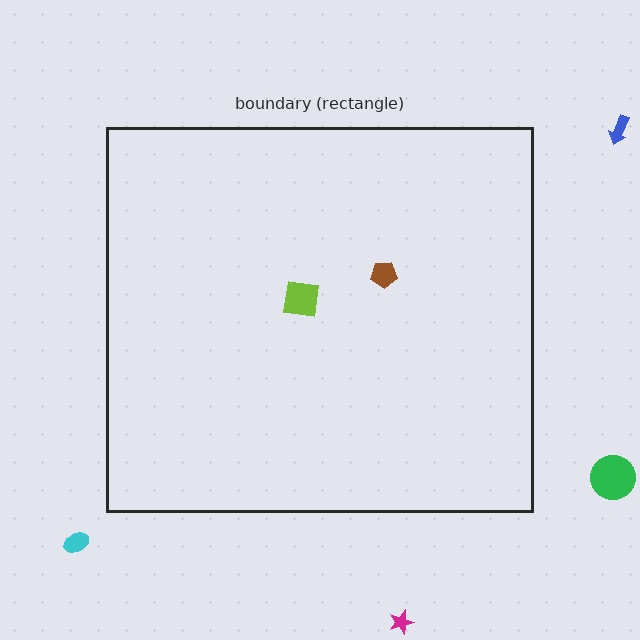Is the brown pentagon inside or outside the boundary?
Inside.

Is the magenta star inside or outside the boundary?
Outside.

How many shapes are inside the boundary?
2 inside, 4 outside.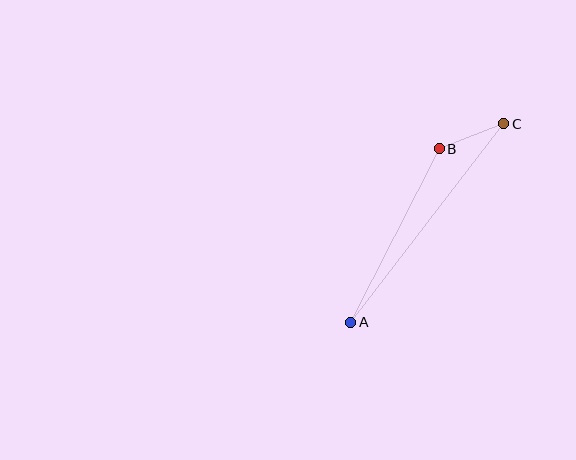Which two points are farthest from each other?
Points A and C are farthest from each other.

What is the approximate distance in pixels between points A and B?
The distance between A and B is approximately 195 pixels.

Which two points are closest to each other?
Points B and C are closest to each other.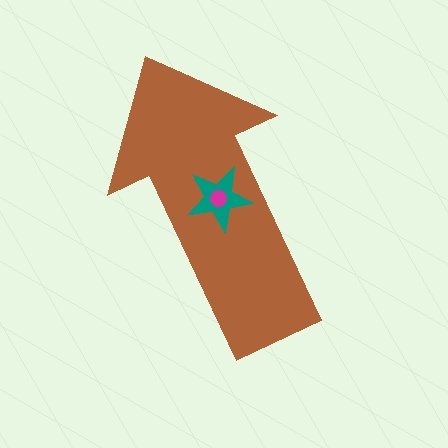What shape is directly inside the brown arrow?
The teal star.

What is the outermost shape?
The brown arrow.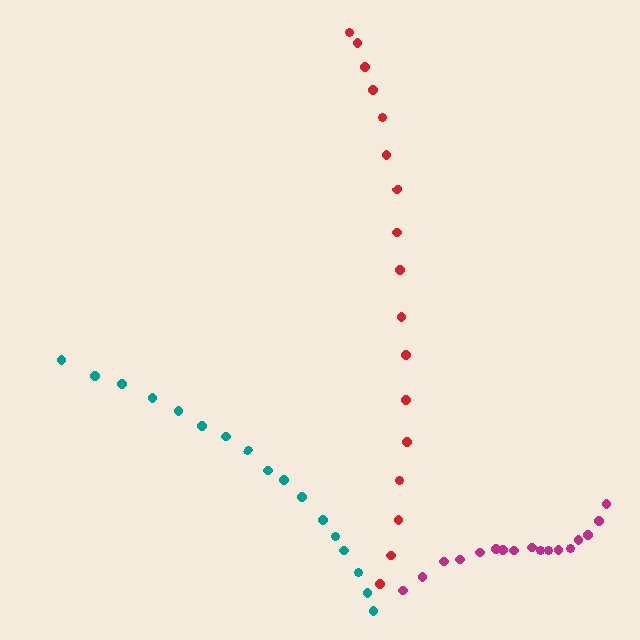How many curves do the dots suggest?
There are 3 distinct paths.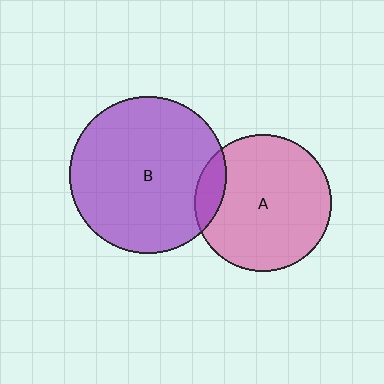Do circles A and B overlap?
Yes.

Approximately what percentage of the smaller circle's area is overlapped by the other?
Approximately 10%.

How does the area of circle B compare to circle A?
Approximately 1.3 times.